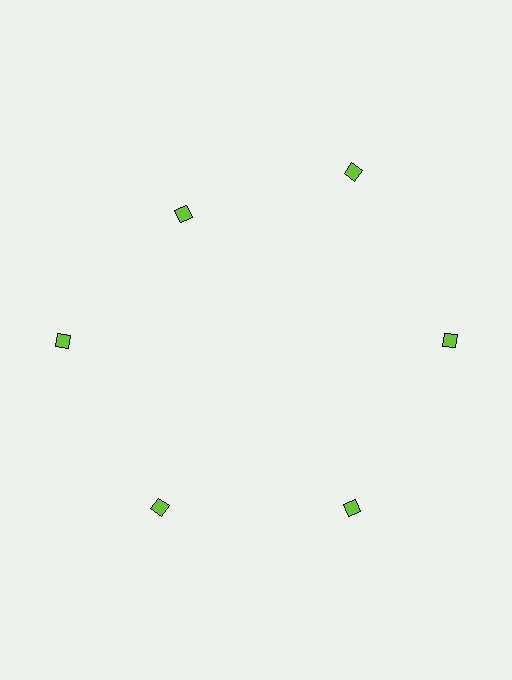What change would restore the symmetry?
The symmetry would be restored by moving it outward, back onto the ring so that all 6 diamonds sit at equal angles and equal distance from the center.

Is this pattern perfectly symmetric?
No. The 6 lime diamonds are arranged in a ring, but one element near the 11 o'clock position is pulled inward toward the center, breaking the 6-fold rotational symmetry.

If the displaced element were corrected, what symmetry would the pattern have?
It would have 6-fold rotational symmetry — the pattern would map onto itself every 60 degrees.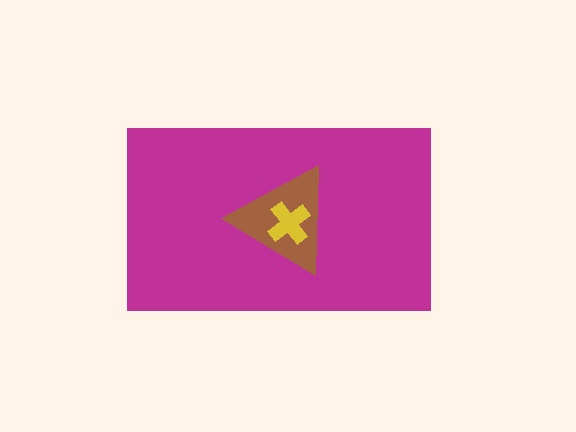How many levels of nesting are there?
3.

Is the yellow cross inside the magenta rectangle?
Yes.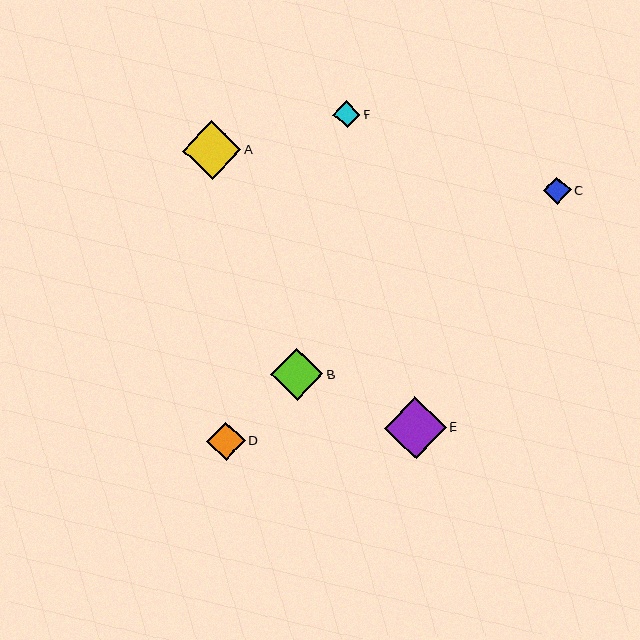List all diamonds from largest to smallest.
From largest to smallest: E, A, B, D, C, F.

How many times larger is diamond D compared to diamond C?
Diamond D is approximately 1.4 times the size of diamond C.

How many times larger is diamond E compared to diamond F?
Diamond E is approximately 2.3 times the size of diamond F.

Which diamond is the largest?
Diamond E is the largest with a size of approximately 62 pixels.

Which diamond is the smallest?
Diamond F is the smallest with a size of approximately 27 pixels.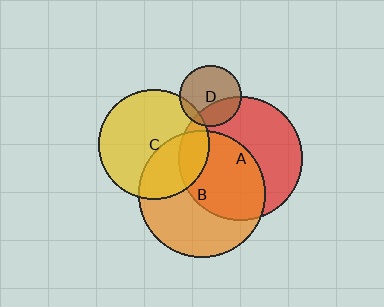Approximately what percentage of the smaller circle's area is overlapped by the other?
Approximately 10%.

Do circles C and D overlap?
Yes.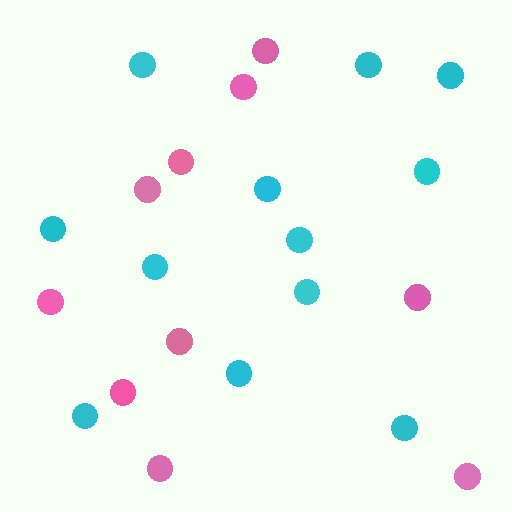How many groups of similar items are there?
There are 2 groups: one group of cyan circles (12) and one group of pink circles (10).